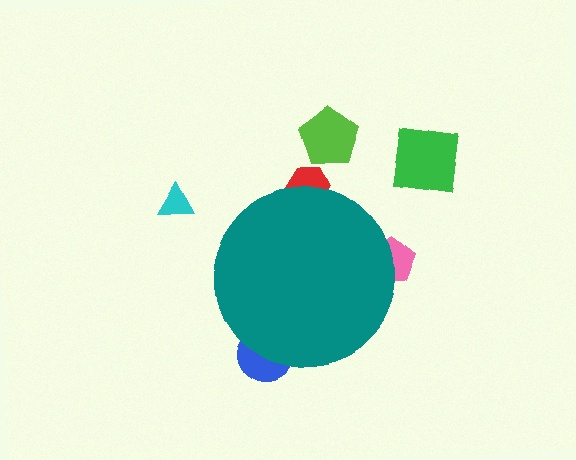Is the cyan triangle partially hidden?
No, the cyan triangle is fully visible.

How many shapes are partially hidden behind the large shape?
3 shapes are partially hidden.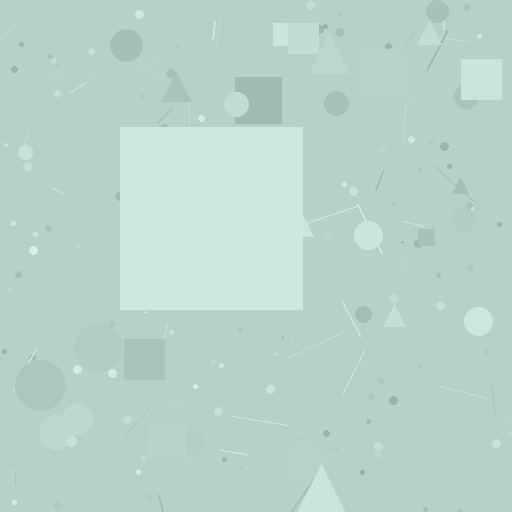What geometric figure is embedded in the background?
A square is embedded in the background.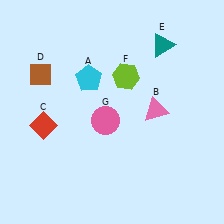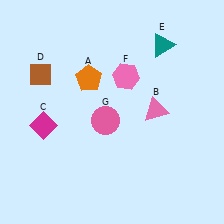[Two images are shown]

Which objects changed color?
A changed from cyan to orange. C changed from red to magenta. F changed from lime to pink.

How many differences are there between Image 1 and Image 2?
There are 3 differences between the two images.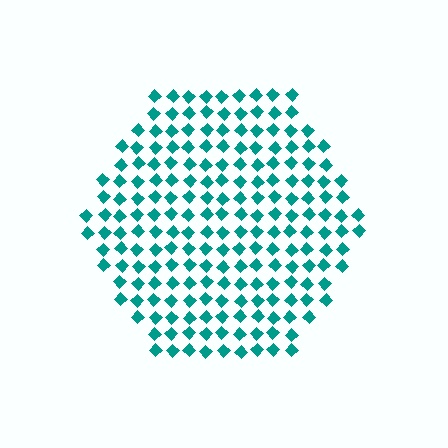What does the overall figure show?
The overall figure shows a hexagon.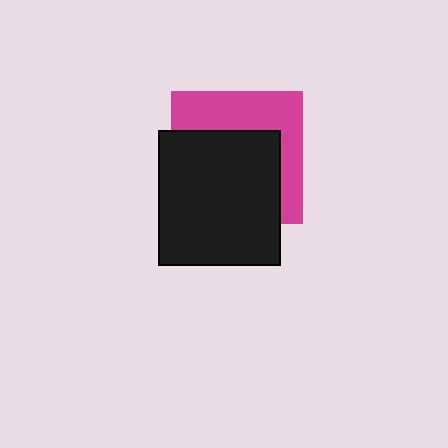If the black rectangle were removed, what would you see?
You would see the complete magenta square.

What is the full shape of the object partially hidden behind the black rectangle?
The partially hidden object is a magenta square.